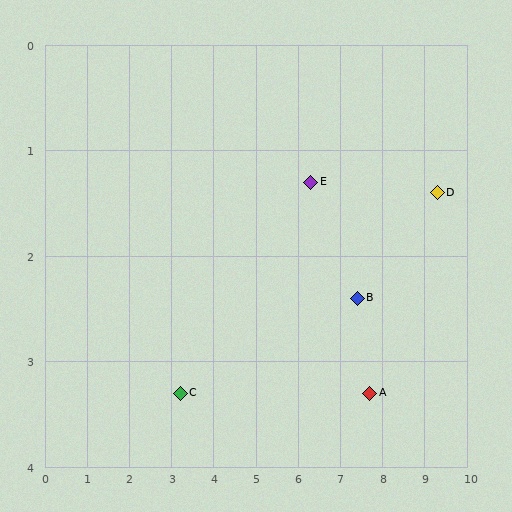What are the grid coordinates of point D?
Point D is at approximately (9.3, 1.4).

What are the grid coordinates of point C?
Point C is at approximately (3.2, 3.3).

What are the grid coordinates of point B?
Point B is at approximately (7.4, 2.4).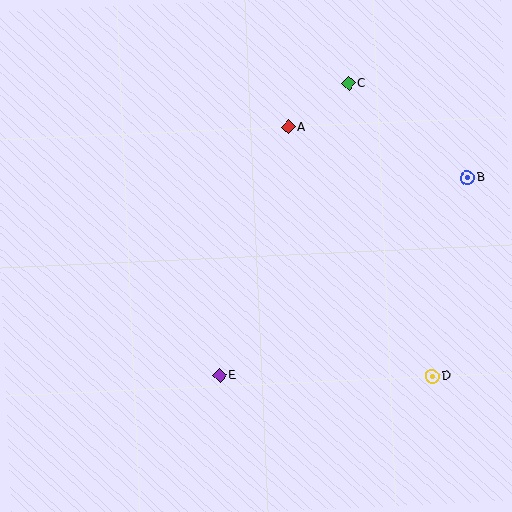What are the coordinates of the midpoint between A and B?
The midpoint between A and B is at (378, 152).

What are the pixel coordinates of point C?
Point C is at (349, 83).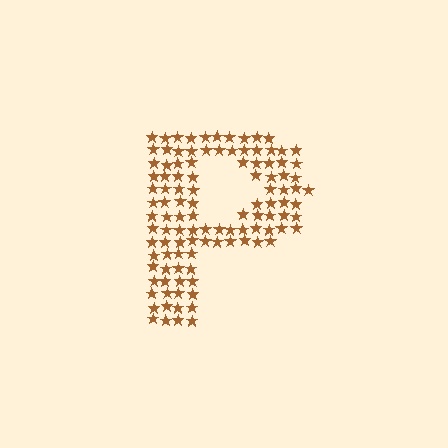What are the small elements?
The small elements are stars.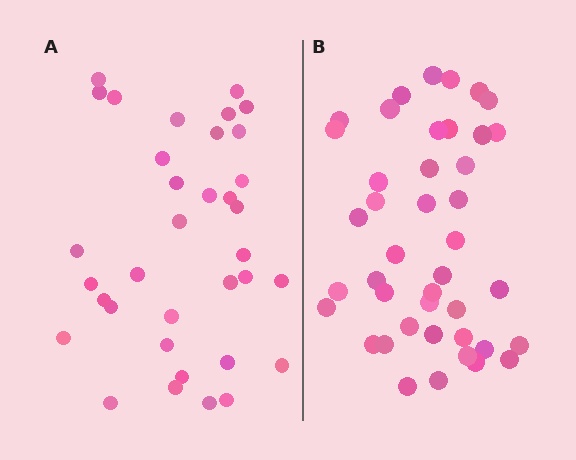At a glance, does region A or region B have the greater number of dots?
Region B (the right region) has more dots.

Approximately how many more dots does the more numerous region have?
Region B has roughly 8 or so more dots than region A.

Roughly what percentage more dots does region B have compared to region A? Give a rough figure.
About 20% more.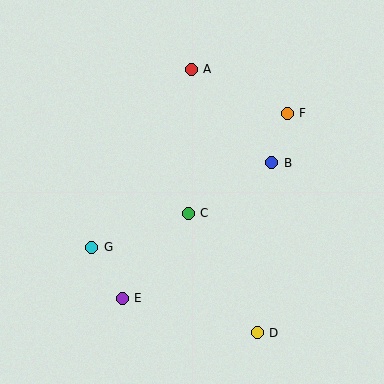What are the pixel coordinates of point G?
Point G is at (92, 247).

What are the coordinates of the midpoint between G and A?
The midpoint between G and A is at (141, 158).